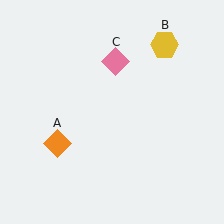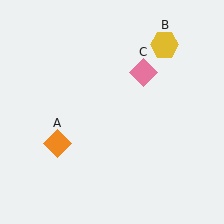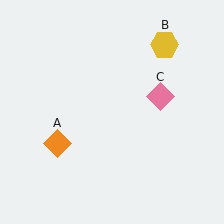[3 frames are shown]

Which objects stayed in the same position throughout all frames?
Orange diamond (object A) and yellow hexagon (object B) remained stationary.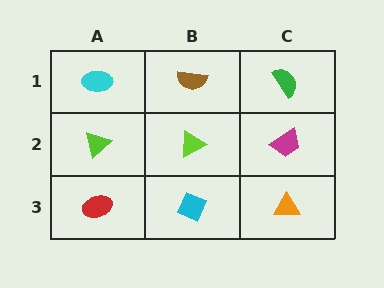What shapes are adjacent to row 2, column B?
A brown semicircle (row 1, column B), a cyan diamond (row 3, column B), a lime triangle (row 2, column A), a magenta trapezoid (row 2, column C).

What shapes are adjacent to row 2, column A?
A cyan ellipse (row 1, column A), a red ellipse (row 3, column A), a lime triangle (row 2, column B).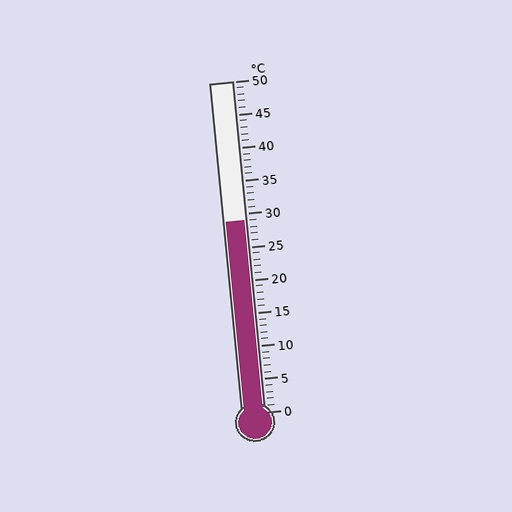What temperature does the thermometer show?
The thermometer shows approximately 29°C.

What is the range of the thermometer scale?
The thermometer scale ranges from 0°C to 50°C.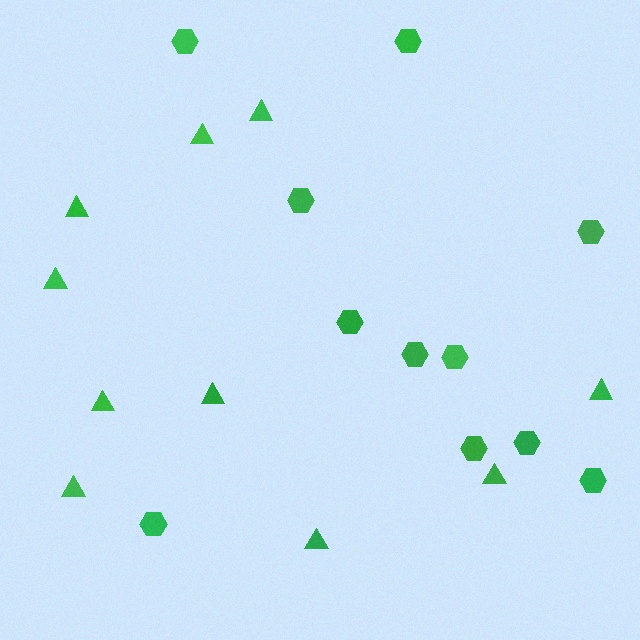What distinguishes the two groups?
There are 2 groups: one group of hexagons (11) and one group of triangles (10).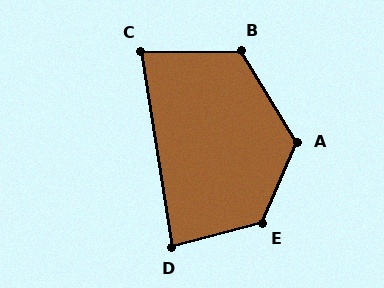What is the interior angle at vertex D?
Approximately 84 degrees (acute).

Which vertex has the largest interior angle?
E, at approximately 129 degrees.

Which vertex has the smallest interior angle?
C, at approximately 82 degrees.